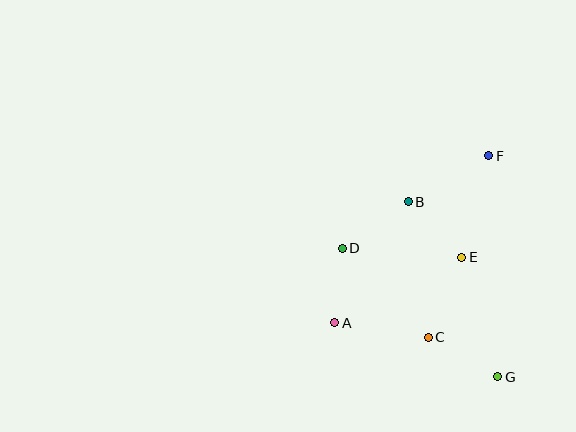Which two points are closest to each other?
Points A and D are closest to each other.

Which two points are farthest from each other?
Points A and F are farthest from each other.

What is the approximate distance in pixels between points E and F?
The distance between E and F is approximately 105 pixels.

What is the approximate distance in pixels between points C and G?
The distance between C and G is approximately 80 pixels.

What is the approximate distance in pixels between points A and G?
The distance between A and G is approximately 172 pixels.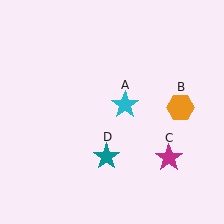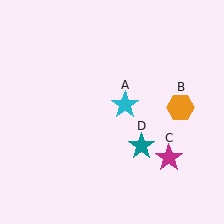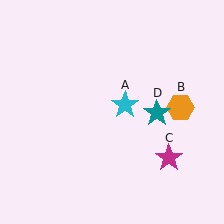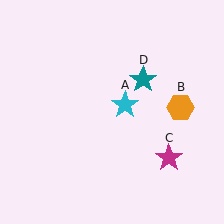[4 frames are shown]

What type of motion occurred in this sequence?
The teal star (object D) rotated counterclockwise around the center of the scene.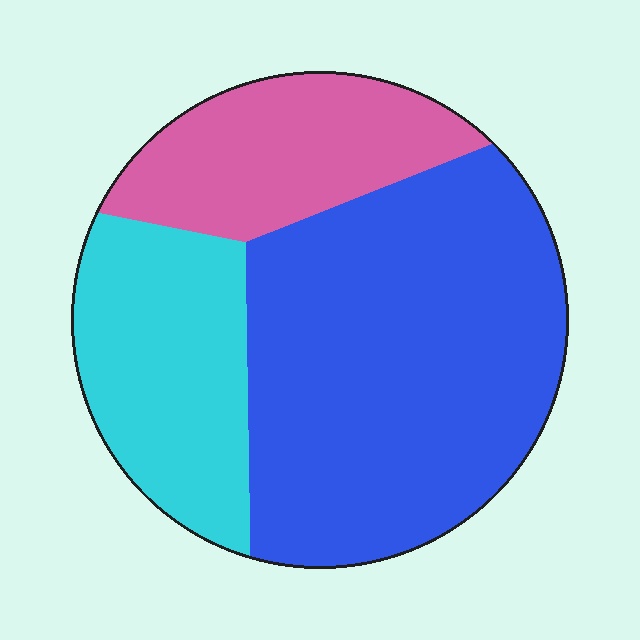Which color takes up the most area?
Blue, at roughly 55%.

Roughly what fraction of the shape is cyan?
Cyan takes up about one quarter (1/4) of the shape.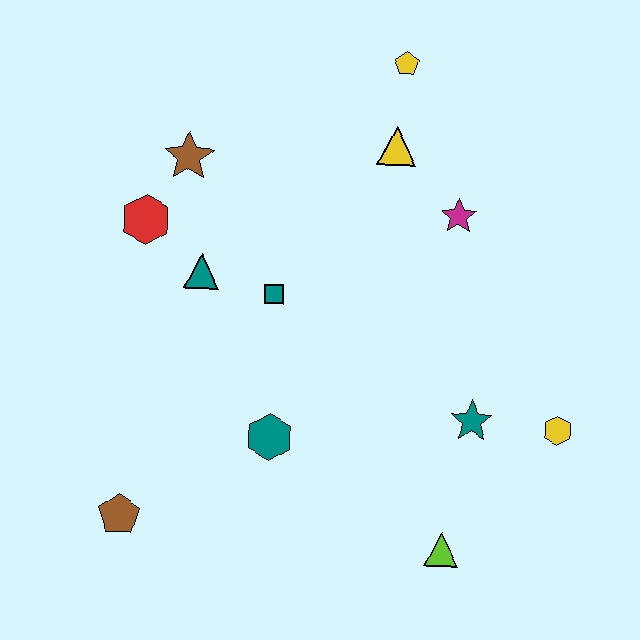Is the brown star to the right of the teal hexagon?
No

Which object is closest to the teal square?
The teal triangle is closest to the teal square.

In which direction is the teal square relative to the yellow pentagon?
The teal square is below the yellow pentagon.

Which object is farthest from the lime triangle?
The yellow pentagon is farthest from the lime triangle.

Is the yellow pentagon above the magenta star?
Yes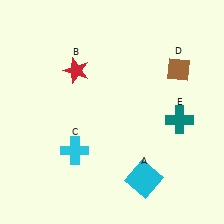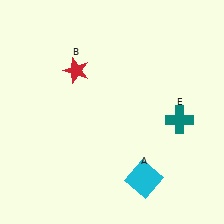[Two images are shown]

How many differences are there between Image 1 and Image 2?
There are 2 differences between the two images.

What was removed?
The brown diamond (D), the cyan cross (C) were removed in Image 2.